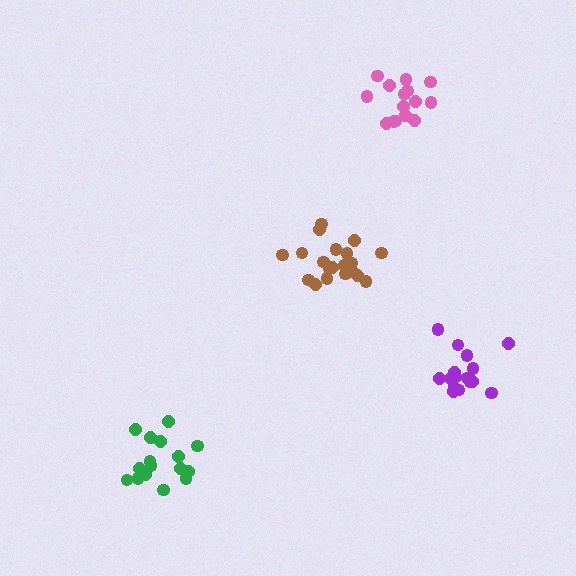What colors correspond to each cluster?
The clusters are colored: purple, brown, green, pink.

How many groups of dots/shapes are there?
There are 4 groups.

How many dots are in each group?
Group 1: 16 dots, Group 2: 20 dots, Group 3: 16 dots, Group 4: 15 dots (67 total).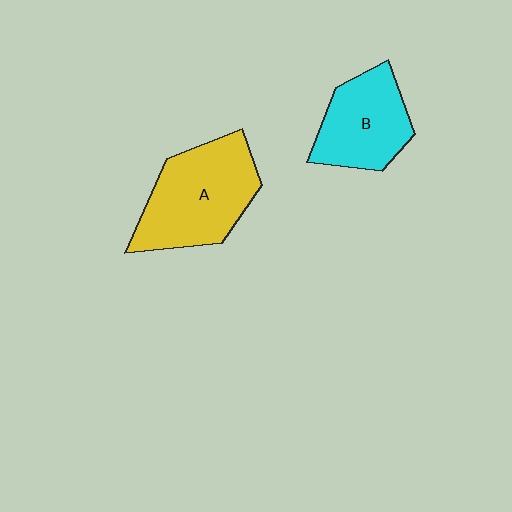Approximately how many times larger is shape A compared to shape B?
Approximately 1.4 times.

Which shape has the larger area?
Shape A (yellow).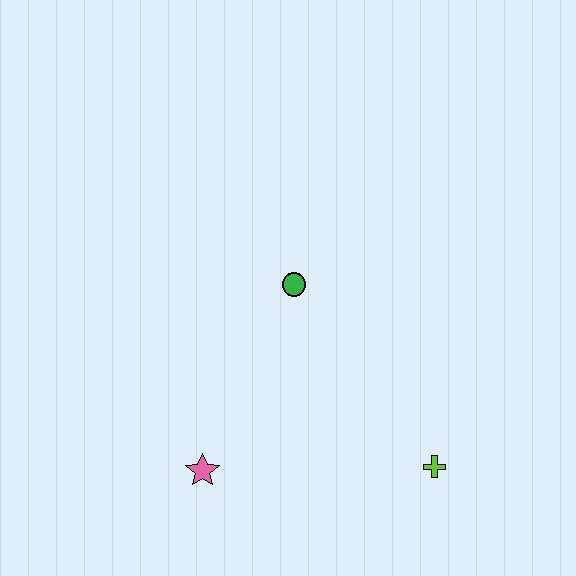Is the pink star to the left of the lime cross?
Yes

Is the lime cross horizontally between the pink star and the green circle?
No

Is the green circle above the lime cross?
Yes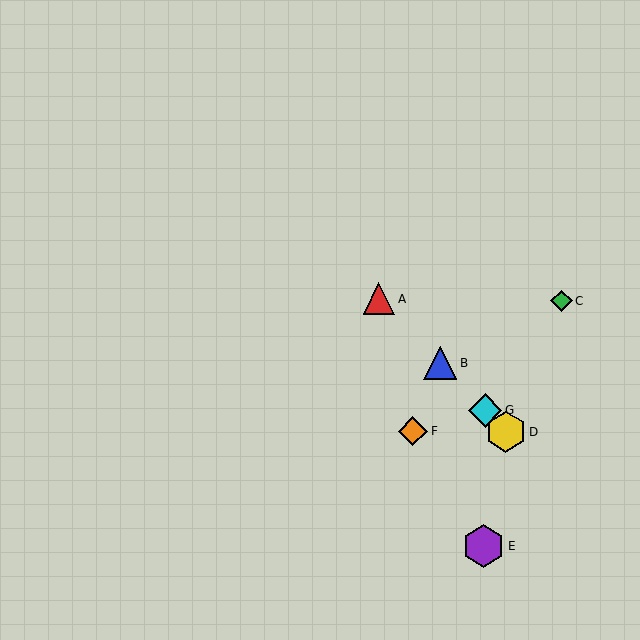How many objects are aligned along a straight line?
4 objects (A, B, D, G) are aligned along a straight line.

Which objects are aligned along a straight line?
Objects A, B, D, G are aligned along a straight line.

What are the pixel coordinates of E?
Object E is at (483, 546).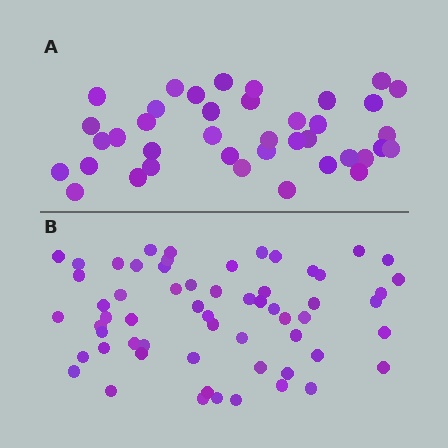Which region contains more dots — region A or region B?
Region B (the bottom region) has more dots.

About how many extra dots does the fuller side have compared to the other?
Region B has approximately 20 more dots than region A.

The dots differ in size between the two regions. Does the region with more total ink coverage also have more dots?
No. Region A has more total ink coverage because its dots are larger, but region B actually contains more individual dots. Total area can be misleading — the number of items is what matters here.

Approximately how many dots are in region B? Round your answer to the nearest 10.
About 60 dots.